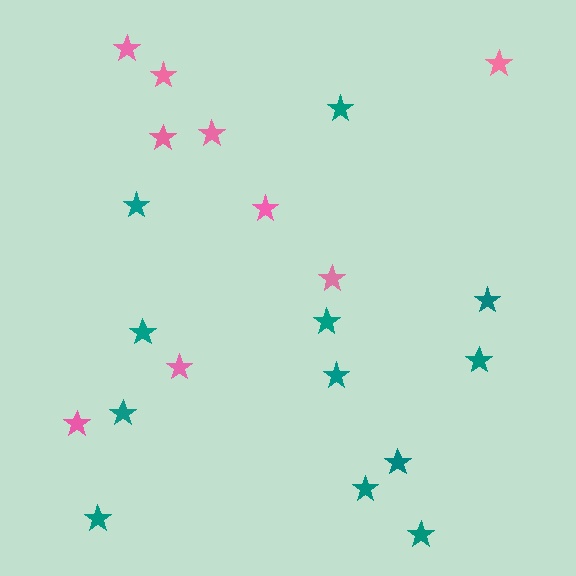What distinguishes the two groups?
There are 2 groups: one group of pink stars (9) and one group of teal stars (12).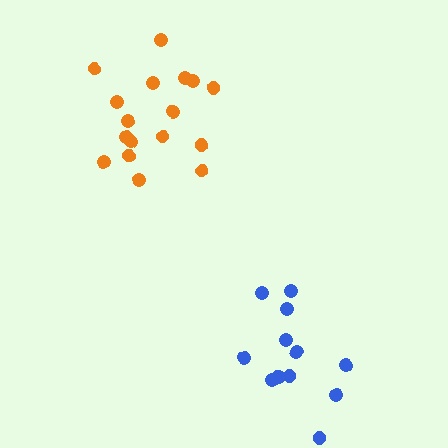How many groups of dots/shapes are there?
There are 2 groups.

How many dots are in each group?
Group 1: 12 dots, Group 2: 17 dots (29 total).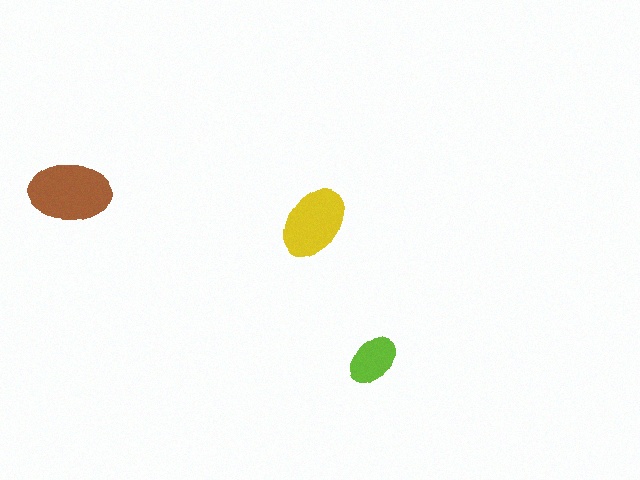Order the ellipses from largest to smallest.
the brown one, the yellow one, the lime one.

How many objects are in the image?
There are 3 objects in the image.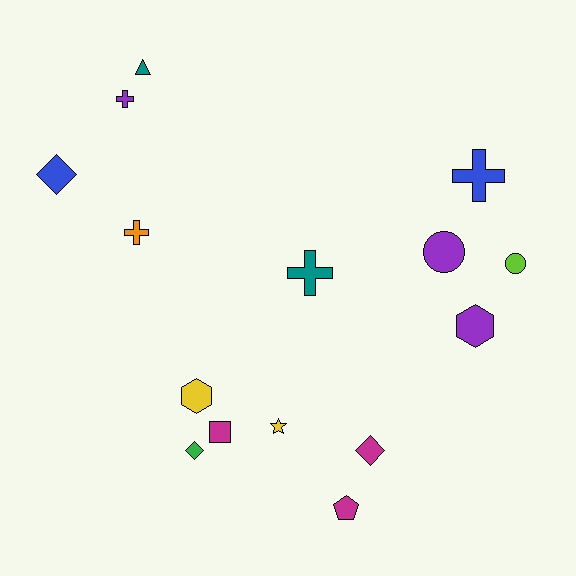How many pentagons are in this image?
There is 1 pentagon.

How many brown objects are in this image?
There are no brown objects.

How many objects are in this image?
There are 15 objects.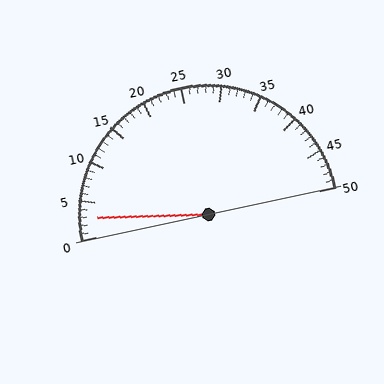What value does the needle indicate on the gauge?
The needle indicates approximately 3.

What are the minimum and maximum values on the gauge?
The gauge ranges from 0 to 50.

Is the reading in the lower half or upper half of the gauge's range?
The reading is in the lower half of the range (0 to 50).